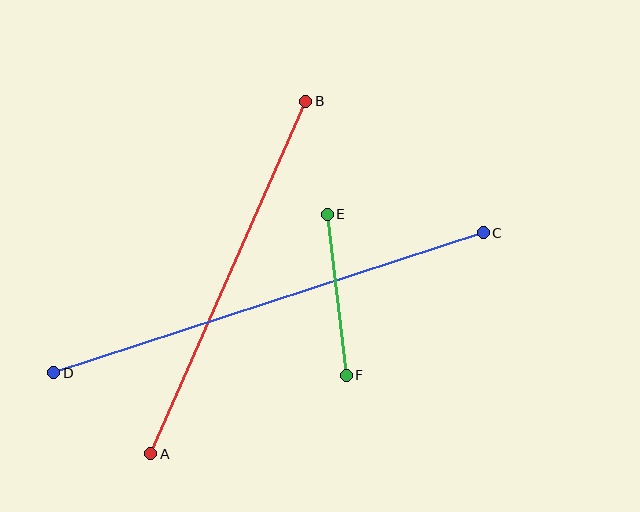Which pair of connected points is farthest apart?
Points C and D are farthest apart.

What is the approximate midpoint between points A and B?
The midpoint is at approximately (228, 278) pixels.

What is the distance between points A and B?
The distance is approximately 385 pixels.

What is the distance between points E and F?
The distance is approximately 162 pixels.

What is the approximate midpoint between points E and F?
The midpoint is at approximately (337, 295) pixels.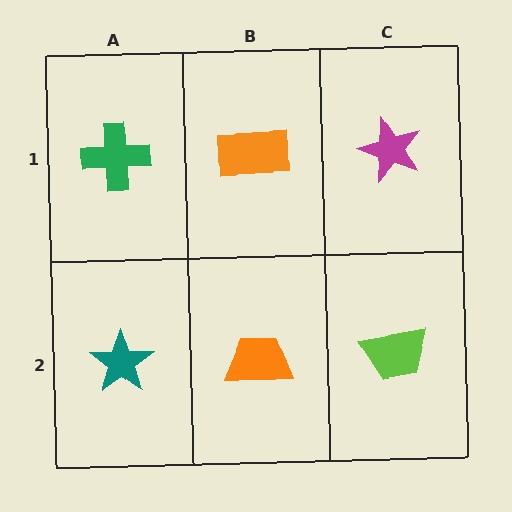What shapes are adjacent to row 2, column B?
An orange rectangle (row 1, column B), a teal star (row 2, column A), a lime trapezoid (row 2, column C).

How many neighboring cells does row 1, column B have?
3.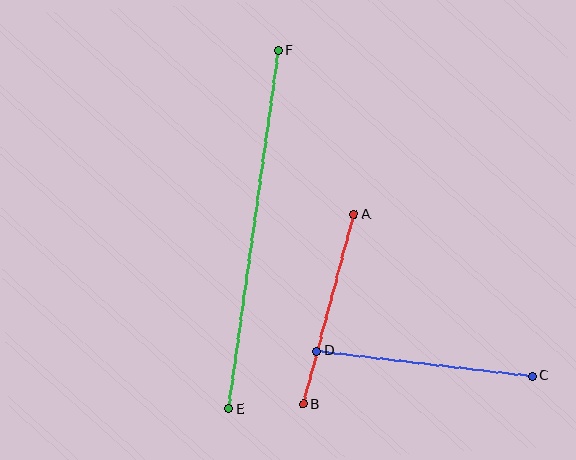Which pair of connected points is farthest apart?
Points E and F are farthest apart.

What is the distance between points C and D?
The distance is approximately 216 pixels.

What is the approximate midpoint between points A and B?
The midpoint is at approximately (329, 309) pixels.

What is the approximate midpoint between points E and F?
The midpoint is at approximately (253, 230) pixels.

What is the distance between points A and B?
The distance is approximately 197 pixels.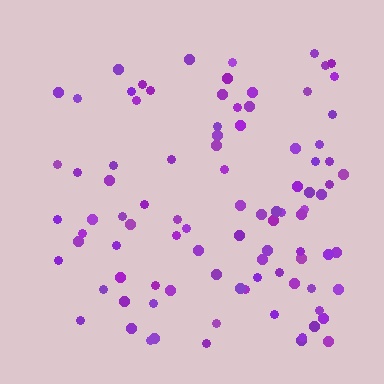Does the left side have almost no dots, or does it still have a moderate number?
Still a moderate number, just noticeably fewer than the right.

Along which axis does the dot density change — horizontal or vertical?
Horizontal.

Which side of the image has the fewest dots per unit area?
The left.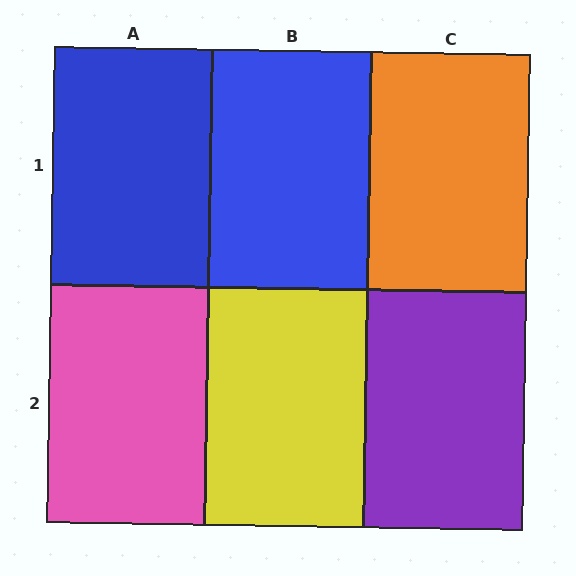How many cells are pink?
1 cell is pink.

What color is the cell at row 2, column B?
Yellow.